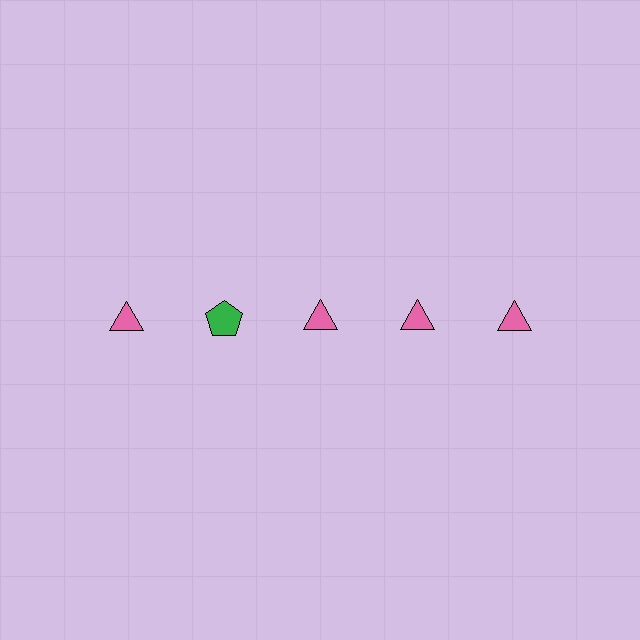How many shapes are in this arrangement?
There are 5 shapes arranged in a grid pattern.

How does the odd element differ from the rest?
It differs in both color (green instead of pink) and shape (pentagon instead of triangle).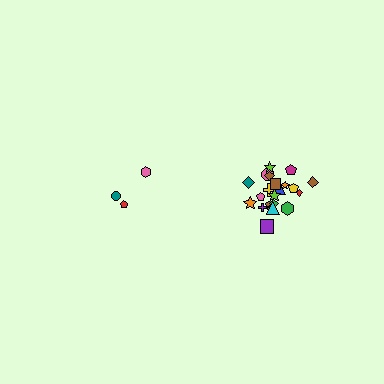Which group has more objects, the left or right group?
The right group.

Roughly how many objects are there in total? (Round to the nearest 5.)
Roughly 25 objects in total.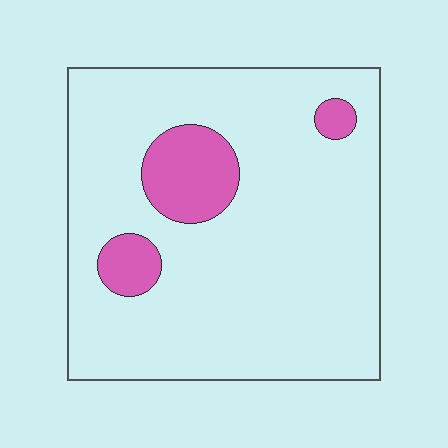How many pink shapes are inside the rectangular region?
3.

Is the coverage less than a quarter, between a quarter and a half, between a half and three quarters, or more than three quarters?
Less than a quarter.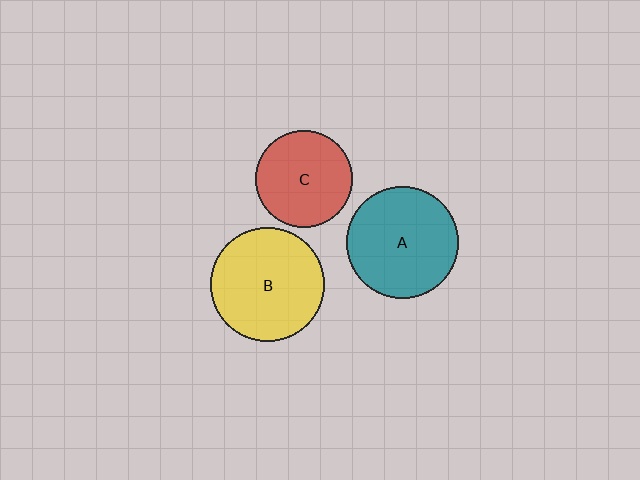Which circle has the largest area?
Circle B (yellow).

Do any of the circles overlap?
No, none of the circles overlap.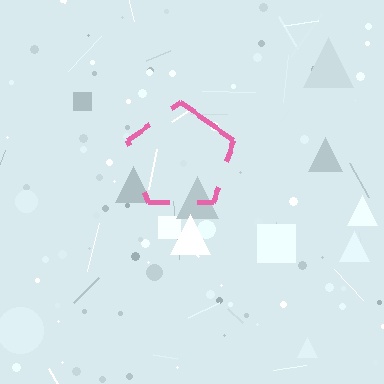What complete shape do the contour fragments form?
The contour fragments form a pentagon.